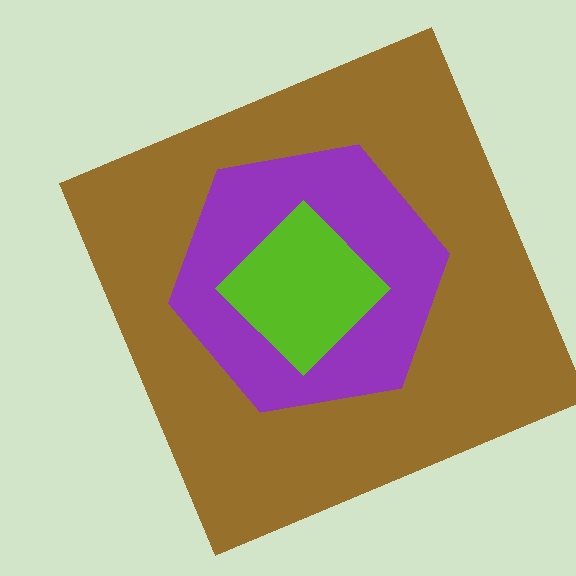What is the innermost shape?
The lime diamond.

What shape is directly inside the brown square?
The purple hexagon.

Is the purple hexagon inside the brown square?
Yes.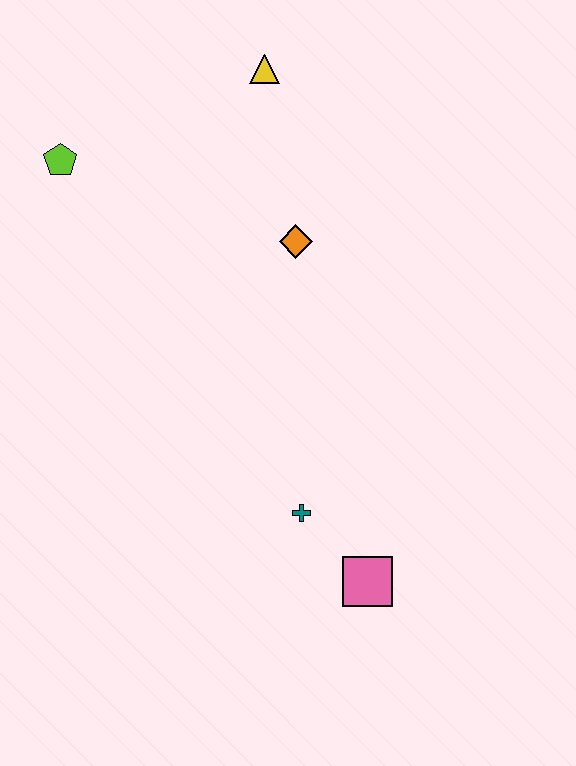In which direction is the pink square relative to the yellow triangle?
The pink square is below the yellow triangle.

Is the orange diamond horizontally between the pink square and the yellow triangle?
Yes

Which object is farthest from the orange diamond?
The pink square is farthest from the orange diamond.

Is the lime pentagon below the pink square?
No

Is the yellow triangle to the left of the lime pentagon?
No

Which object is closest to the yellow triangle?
The orange diamond is closest to the yellow triangle.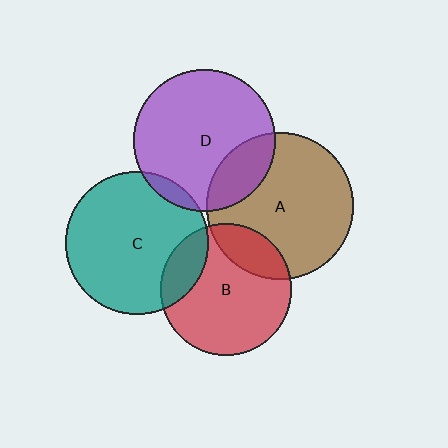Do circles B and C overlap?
Yes.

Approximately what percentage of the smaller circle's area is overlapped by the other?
Approximately 15%.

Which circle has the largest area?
Circle A (brown).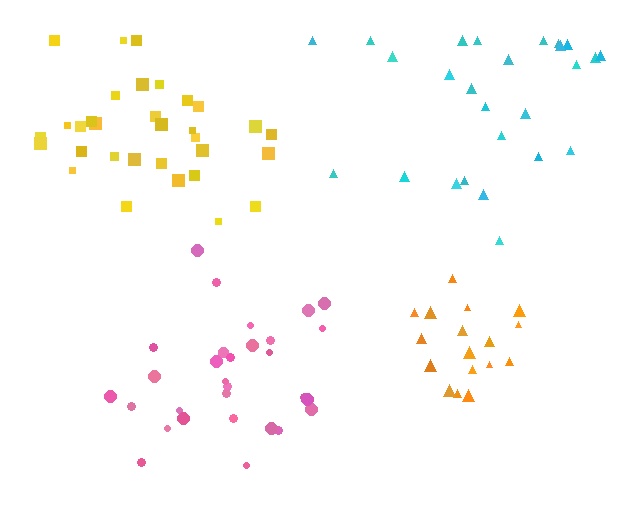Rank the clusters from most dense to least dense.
yellow, pink, cyan, orange.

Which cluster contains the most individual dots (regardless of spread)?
Yellow (32).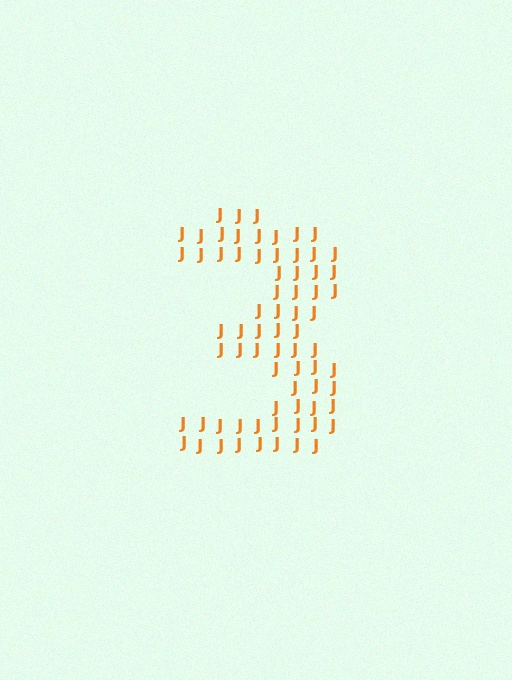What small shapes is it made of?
It is made of small letter J's.